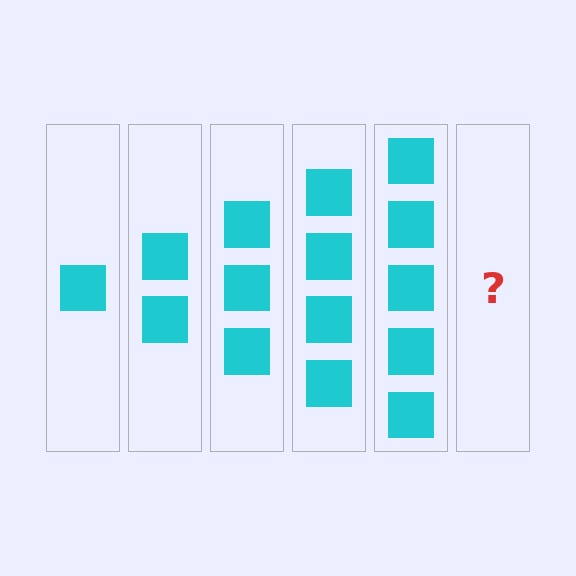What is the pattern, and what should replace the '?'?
The pattern is that each step adds one more square. The '?' should be 6 squares.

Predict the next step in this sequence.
The next step is 6 squares.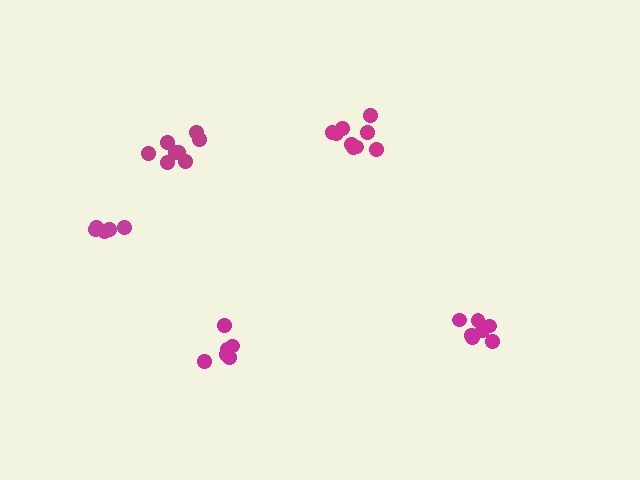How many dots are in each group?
Group 1: 8 dots, Group 2: 7 dots, Group 3: 5 dots, Group 4: 6 dots, Group 5: 9 dots (35 total).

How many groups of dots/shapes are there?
There are 5 groups.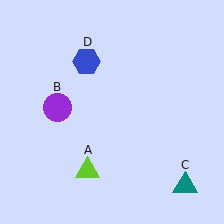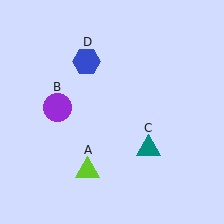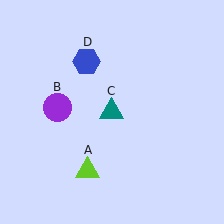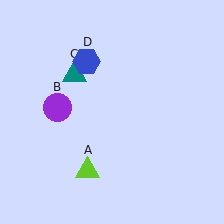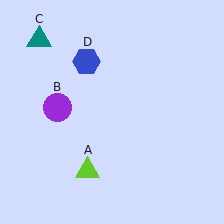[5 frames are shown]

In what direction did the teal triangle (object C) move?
The teal triangle (object C) moved up and to the left.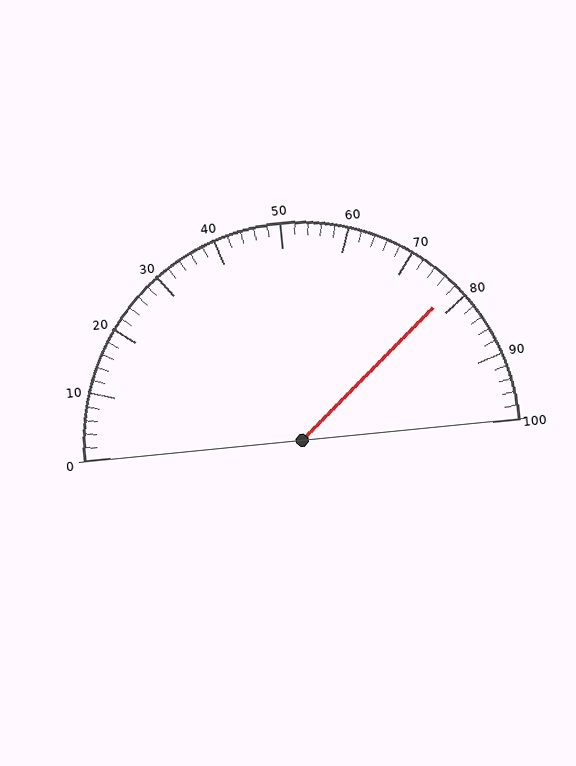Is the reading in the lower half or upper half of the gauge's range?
The reading is in the upper half of the range (0 to 100).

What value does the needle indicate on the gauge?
The needle indicates approximately 78.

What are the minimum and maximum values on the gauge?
The gauge ranges from 0 to 100.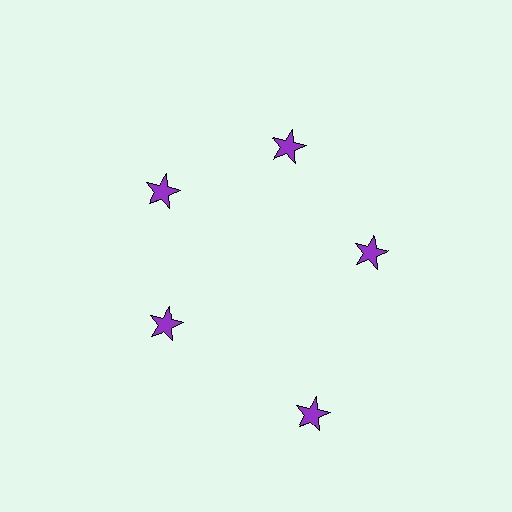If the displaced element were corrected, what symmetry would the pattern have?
It would have 5-fold rotational symmetry — the pattern would map onto itself every 72 degrees.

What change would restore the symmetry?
The symmetry would be restored by moving it inward, back onto the ring so that all 5 stars sit at equal angles and equal distance from the center.